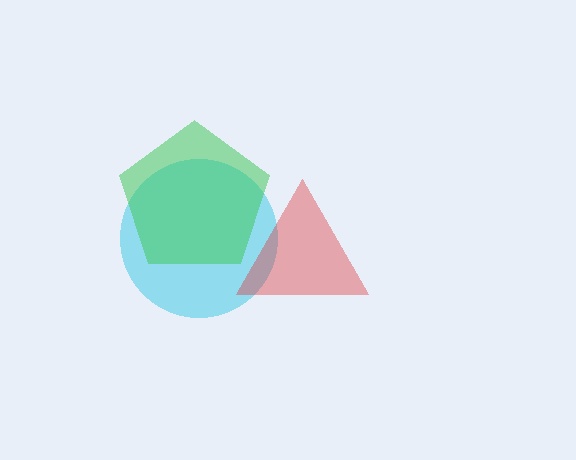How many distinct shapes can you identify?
There are 3 distinct shapes: a cyan circle, a green pentagon, a red triangle.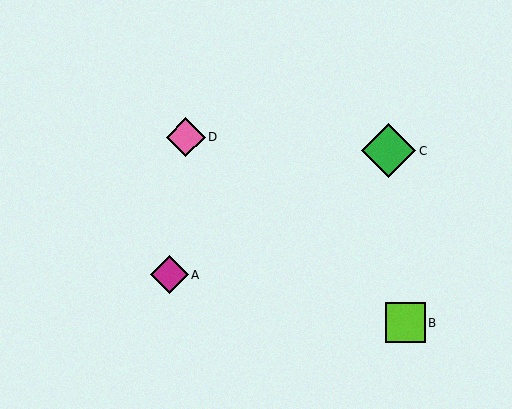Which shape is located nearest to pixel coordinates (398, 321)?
The lime square (labeled B) at (405, 323) is nearest to that location.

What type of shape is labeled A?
Shape A is a magenta diamond.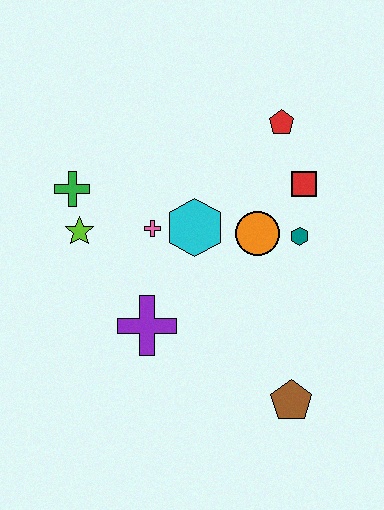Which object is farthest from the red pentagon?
The brown pentagon is farthest from the red pentagon.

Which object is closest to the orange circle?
The teal hexagon is closest to the orange circle.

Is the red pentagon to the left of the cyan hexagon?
No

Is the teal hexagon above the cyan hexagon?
No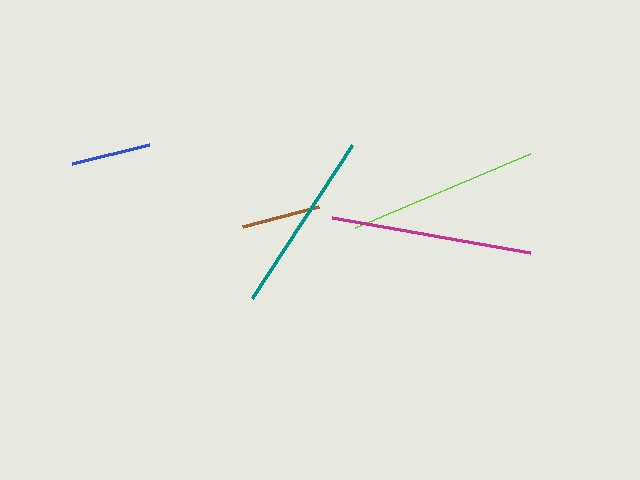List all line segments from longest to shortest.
From longest to shortest: magenta, lime, teal, brown, blue.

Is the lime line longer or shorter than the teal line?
The lime line is longer than the teal line.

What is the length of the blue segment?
The blue segment is approximately 79 pixels long.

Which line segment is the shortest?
The blue line is the shortest at approximately 79 pixels.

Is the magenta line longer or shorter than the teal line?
The magenta line is longer than the teal line.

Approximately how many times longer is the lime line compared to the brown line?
The lime line is approximately 2.4 times the length of the brown line.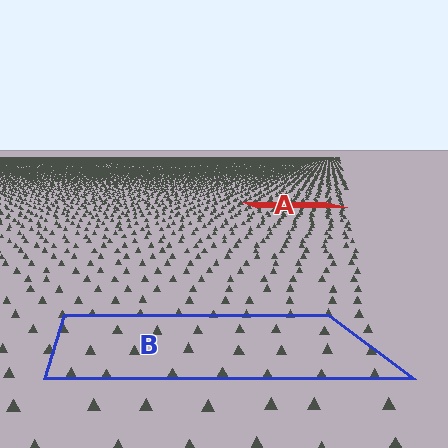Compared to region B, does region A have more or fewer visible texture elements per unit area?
Region A has more texture elements per unit area — they are packed more densely because it is farther away.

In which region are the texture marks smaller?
The texture marks are smaller in region A, because it is farther away.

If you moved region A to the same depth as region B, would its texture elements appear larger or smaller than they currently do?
They would appear larger. At a closer depth, the same texture elements are projected at a bigger on-screen size.